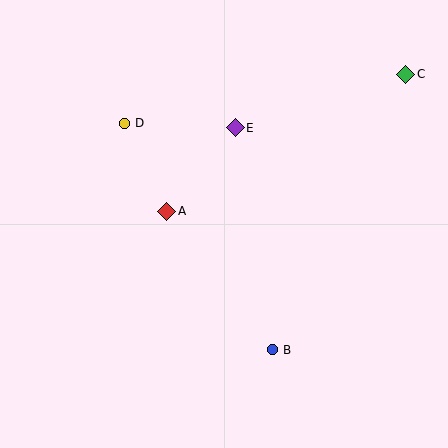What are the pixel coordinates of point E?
Point E is at (235, 128).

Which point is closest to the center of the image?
Point A at (167, 211) is closest to the center.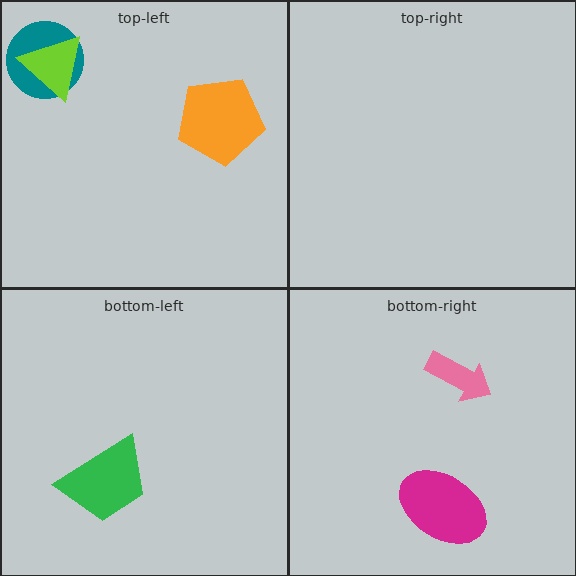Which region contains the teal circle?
The top-left region.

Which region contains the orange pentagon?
The top-left region.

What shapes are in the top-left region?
The teal circle, the lime triangle, the orange pentagon.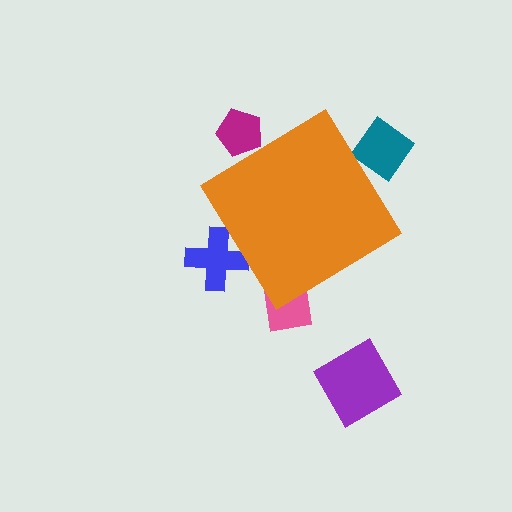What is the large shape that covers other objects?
An orange diamond.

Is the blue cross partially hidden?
Yes, the blue cross is partially hidden behind the orange diamond.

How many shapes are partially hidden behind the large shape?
4 shapes are partially hidden.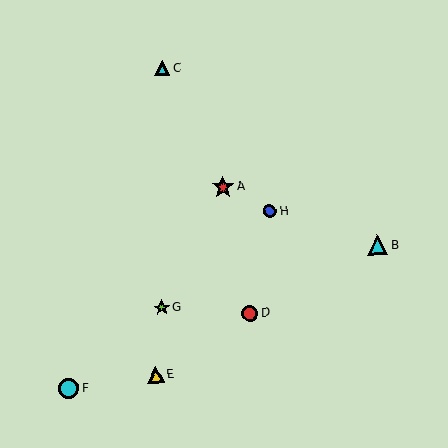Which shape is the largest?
The red star (labeled A) is the largest.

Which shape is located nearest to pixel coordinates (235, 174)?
The red star (labeled A) at (223, 187) is nearest to that location.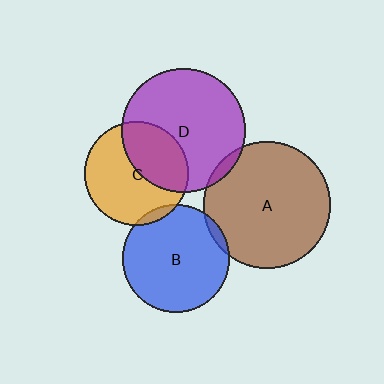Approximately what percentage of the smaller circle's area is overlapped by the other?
Approximately 40%.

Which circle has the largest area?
Circle A (brown).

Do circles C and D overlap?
Yes.